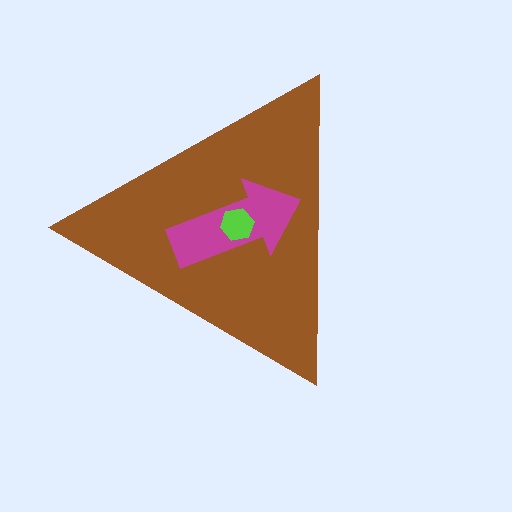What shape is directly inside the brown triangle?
The magenta arrow.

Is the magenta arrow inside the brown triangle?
Yes.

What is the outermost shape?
The brown triangle.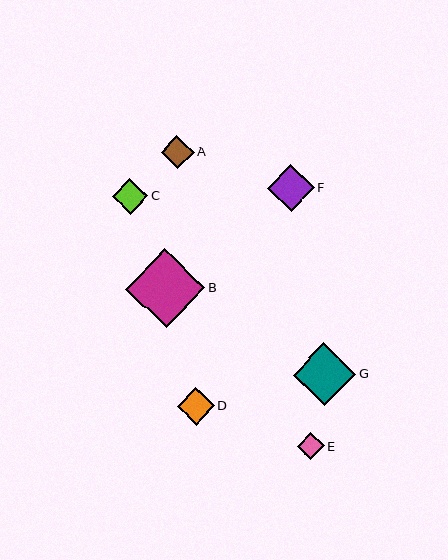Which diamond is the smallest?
Diamond E is the smallest with a size of approximately 27 pixels.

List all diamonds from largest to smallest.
From largest to smallest: B, G, F, D, C, A, E.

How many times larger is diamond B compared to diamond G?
Diamond B is approximately 1.3 times the size of diamond G.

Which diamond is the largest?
Diamond B is the largest with a size of approximately 80 pixels.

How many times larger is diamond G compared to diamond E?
Diamond G is approximately 2.3 times the size of diamond E.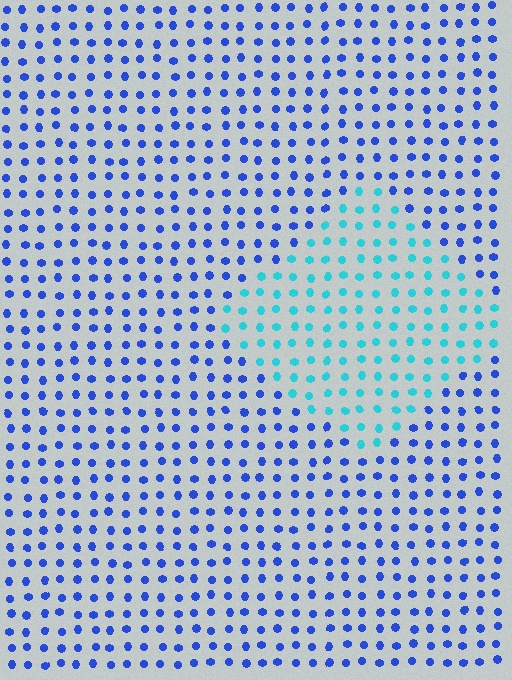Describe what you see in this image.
The image is filled with small blue elements in a uniform arrangement. A diamond-shaped region is visible where the elements are tinted to a slightly different hue, forming a subtle color boundary.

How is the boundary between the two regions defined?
The boundary is defined purely by a slight shift in hue (about 45 degrees). Spacing, size, and orientation are identical on both sides.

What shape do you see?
I see a diamond.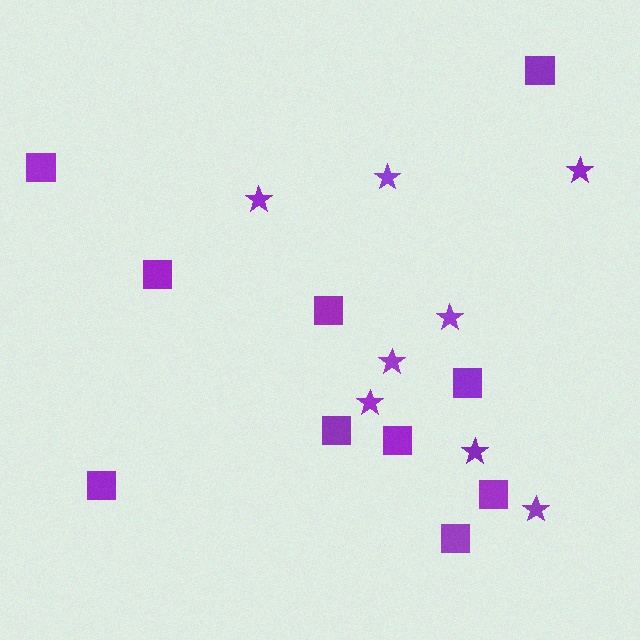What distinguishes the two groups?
There are 2 groups: one group of stars (8) and one group of squares (10).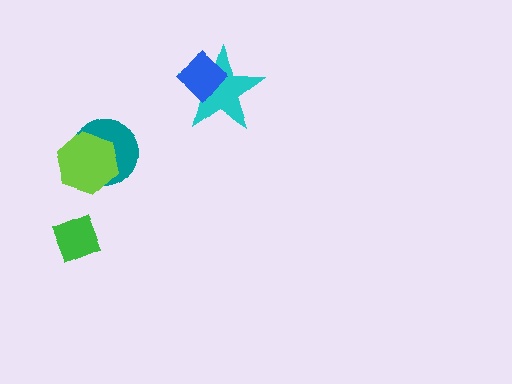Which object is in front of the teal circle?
The lime hexagon is in front of the teal circle.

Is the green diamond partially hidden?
No, no other shape covers it.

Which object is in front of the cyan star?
The blue diamond is in front of the cyan star.